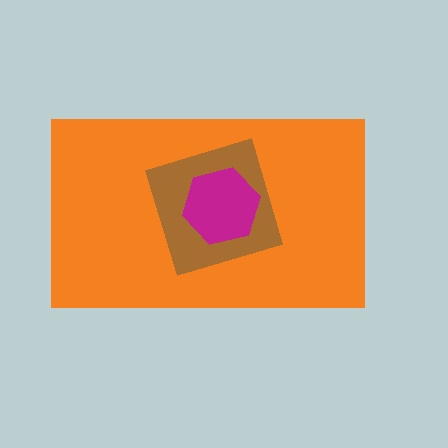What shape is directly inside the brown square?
The magenta hexagon.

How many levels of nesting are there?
3.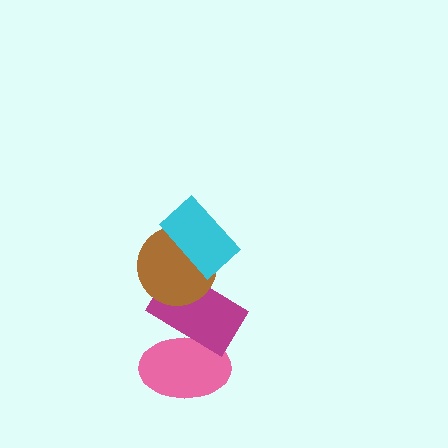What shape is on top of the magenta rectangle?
The brown circle is on top of the magenta rectangle.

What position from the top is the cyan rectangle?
The cyan rectangle is 1st from the top.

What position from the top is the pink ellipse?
The pink ellipse is 4th from the top.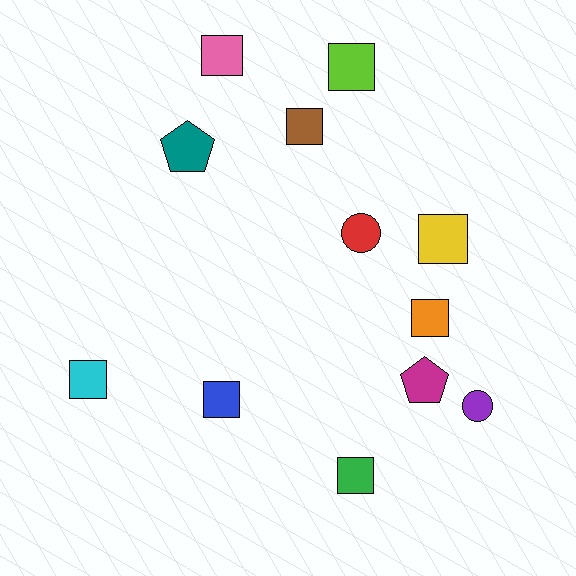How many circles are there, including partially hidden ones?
There are 2 circles.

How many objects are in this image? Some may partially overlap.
There are 12 objects.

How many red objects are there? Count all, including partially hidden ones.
There is 1 red object.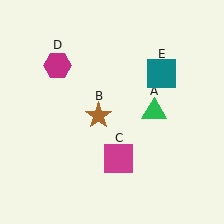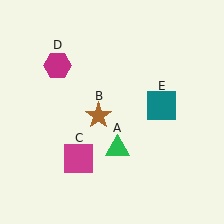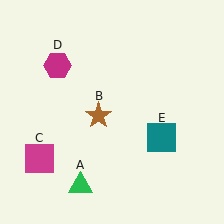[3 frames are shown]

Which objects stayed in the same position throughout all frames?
Brown star (object B) and magenta hexagon (object D) remained stationary.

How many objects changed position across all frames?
3 objects changed position: green triangle (object A), magenta square (object C), teal square (object E).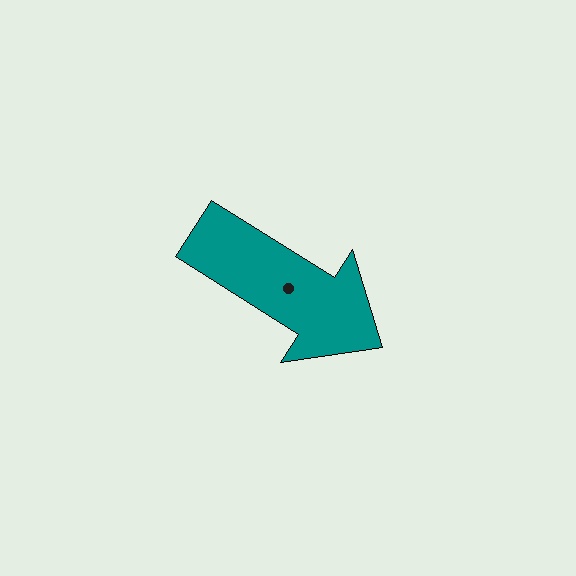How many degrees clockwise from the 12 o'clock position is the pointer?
Approximately 122 degrees.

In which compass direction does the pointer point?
Southeast.